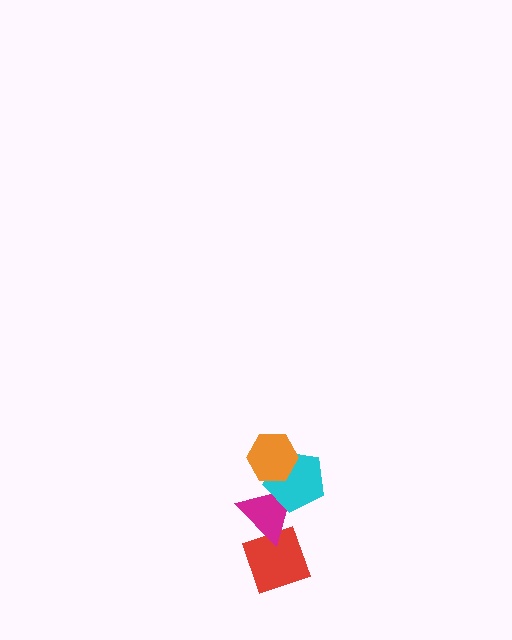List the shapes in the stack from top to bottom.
From top to bottom: the orange hexagon, the cyan pentagon, the magenta triangle, the red diamond.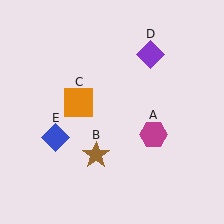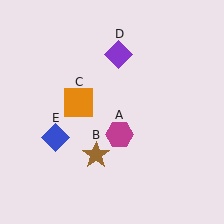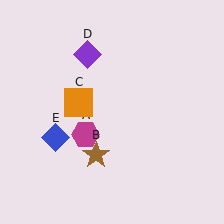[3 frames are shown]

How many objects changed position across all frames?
2 objects changed position: magenta hexagon (object A), purple diamond (object D).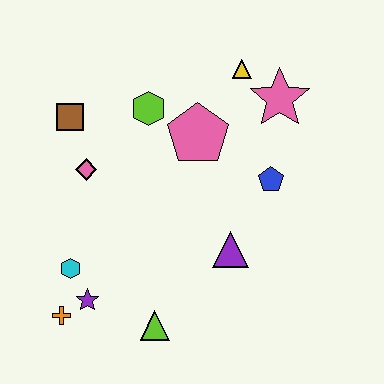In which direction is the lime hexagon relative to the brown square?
The lime hexagon is to the right of the brown square.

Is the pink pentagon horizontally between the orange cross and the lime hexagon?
No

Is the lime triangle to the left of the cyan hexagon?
No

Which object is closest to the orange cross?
The purple star is closest to the orange cross.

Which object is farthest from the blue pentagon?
The orange cross is farthest from the blue pentagon.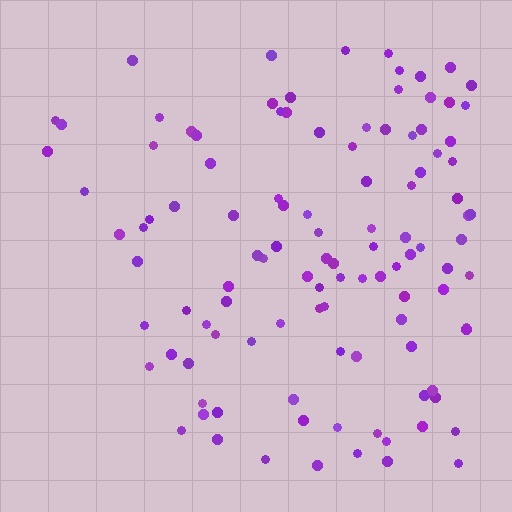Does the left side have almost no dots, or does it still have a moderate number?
Still a moderate number, just noticeably fewer than the right.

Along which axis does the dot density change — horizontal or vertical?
Horizontal.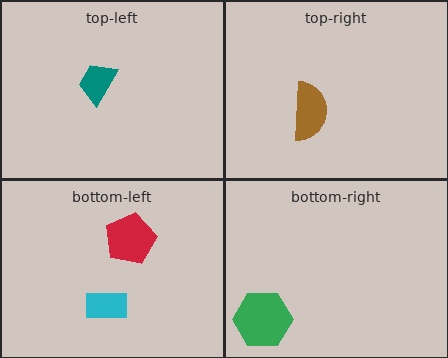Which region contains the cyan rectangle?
The bottom-left region.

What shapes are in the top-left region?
The teal trapezoid.